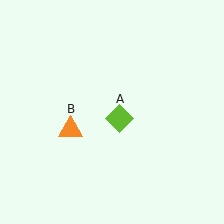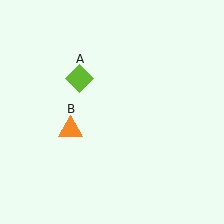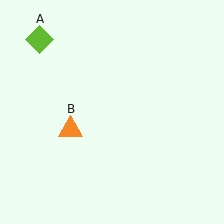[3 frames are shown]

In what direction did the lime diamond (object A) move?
The lime diamond (object A) moved up and to the left.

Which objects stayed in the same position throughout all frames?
Orange triangle (object B) remained stationary.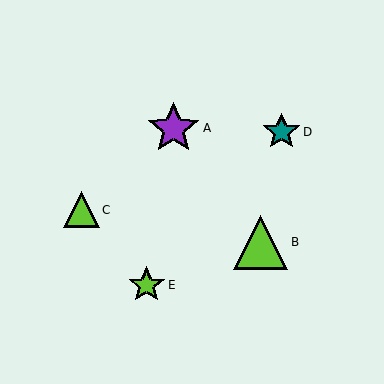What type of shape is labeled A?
Shape A is a purple star.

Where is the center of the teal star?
The center of the teal star is at (281, 132).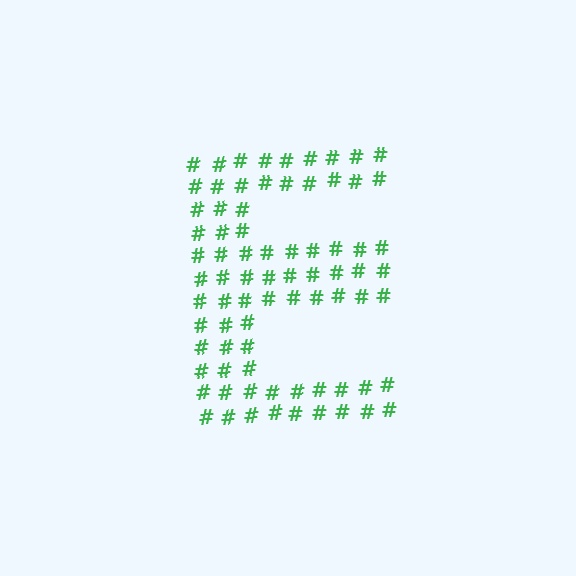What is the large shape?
The large shape is the letter E.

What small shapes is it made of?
It is made of small hash symbols.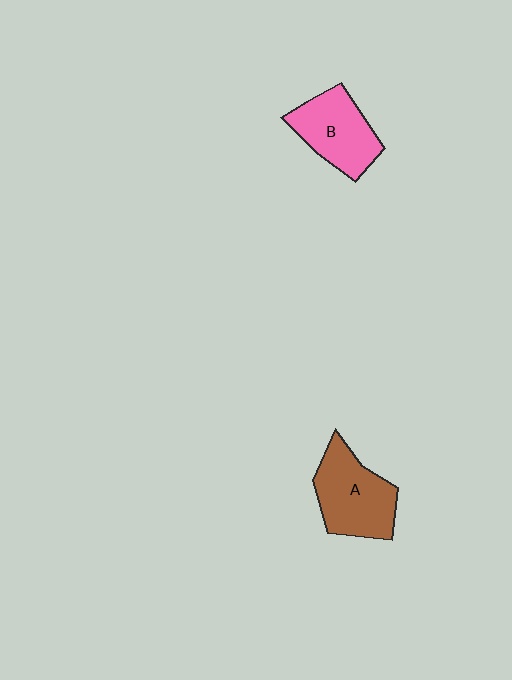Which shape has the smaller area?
Shape B (pink).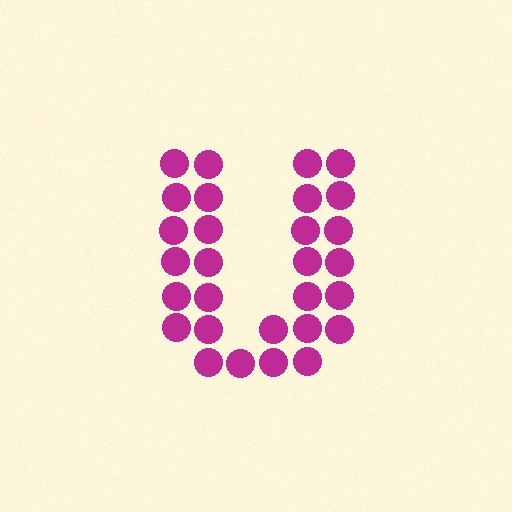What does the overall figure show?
The overall figure shows the letter U.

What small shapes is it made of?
It is made of small circles.